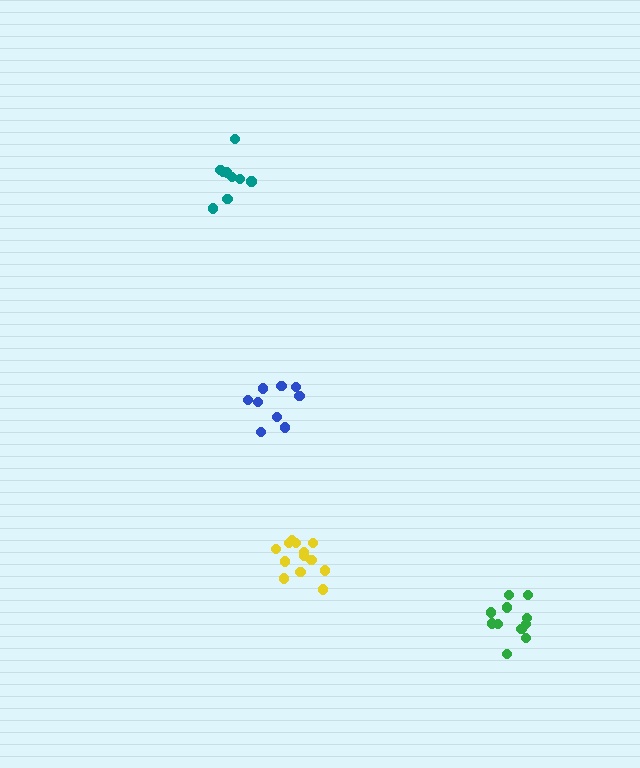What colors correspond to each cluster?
The clusters are colored: teal, blue, yellow, green.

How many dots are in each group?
Group 1: 9 dots, Group 2: 9 dots, Group 3: 13 dots, Group 4: 11 dots (42 total).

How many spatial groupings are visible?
There are 4 spatial groupings.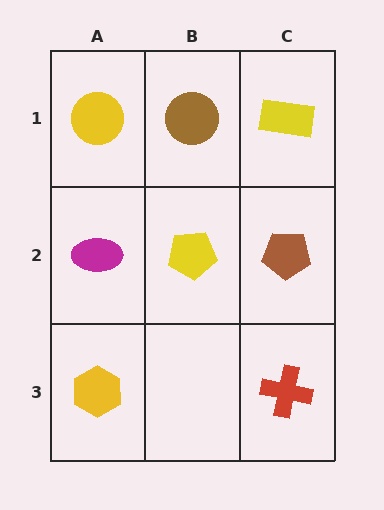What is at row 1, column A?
A yellow circle.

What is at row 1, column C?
A yellow rectangle.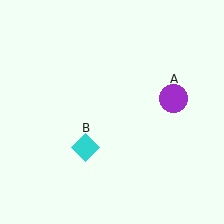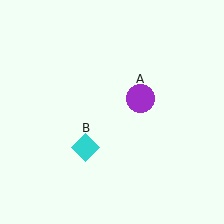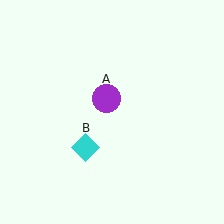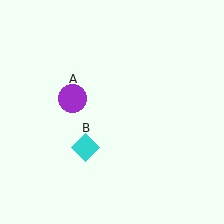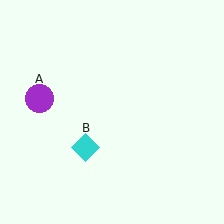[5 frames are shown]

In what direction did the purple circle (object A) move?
The purple circle (object A) moved left.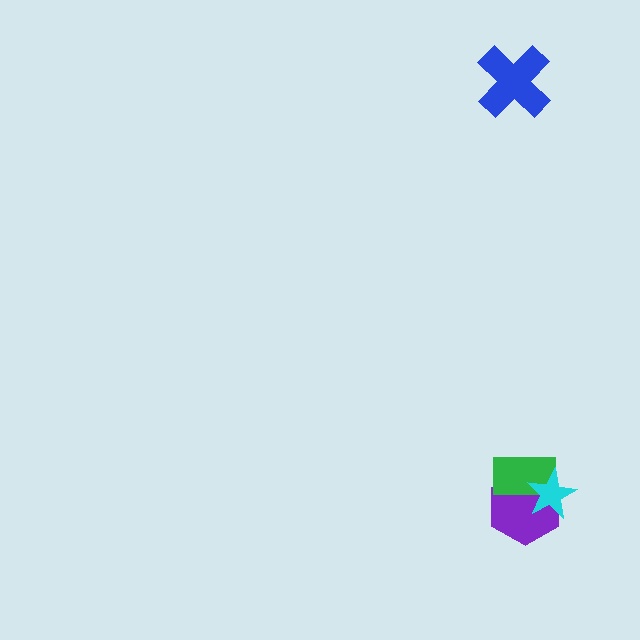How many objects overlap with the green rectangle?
2 objects overlap with the green rectangle.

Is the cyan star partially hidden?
No, no other shape covers it.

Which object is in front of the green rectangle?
The cyan star is in front of the green rectangle.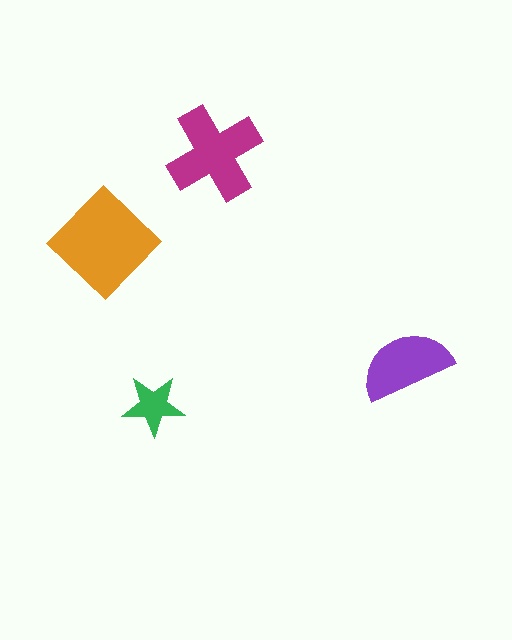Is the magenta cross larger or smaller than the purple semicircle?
Larger.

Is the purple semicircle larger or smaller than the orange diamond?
Smaller.